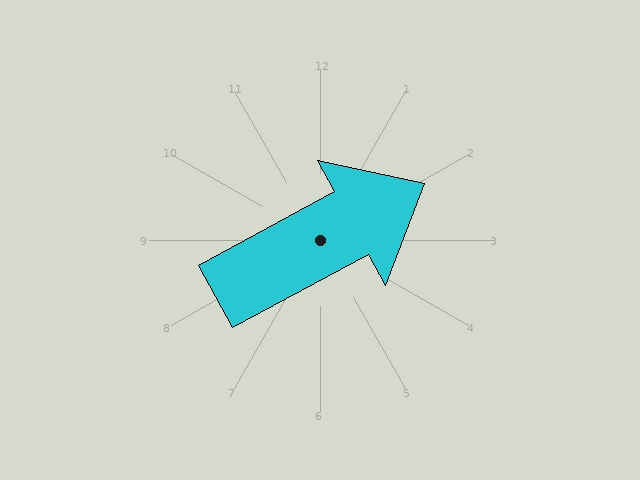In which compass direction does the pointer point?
Northeast.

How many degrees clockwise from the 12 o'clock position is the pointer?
Approximately 61 degrees.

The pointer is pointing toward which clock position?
Roughly 2 o'clock.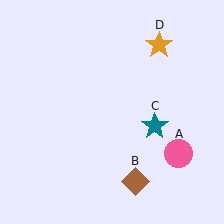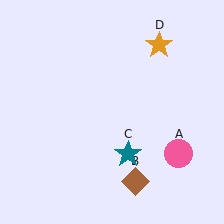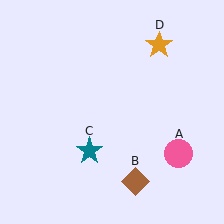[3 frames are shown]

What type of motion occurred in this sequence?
The teal star (object C) rotated clockwise around the center of the scene.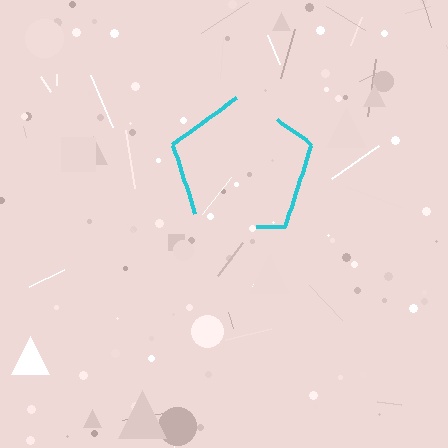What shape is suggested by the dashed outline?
The dashed outline suggests a pentagon.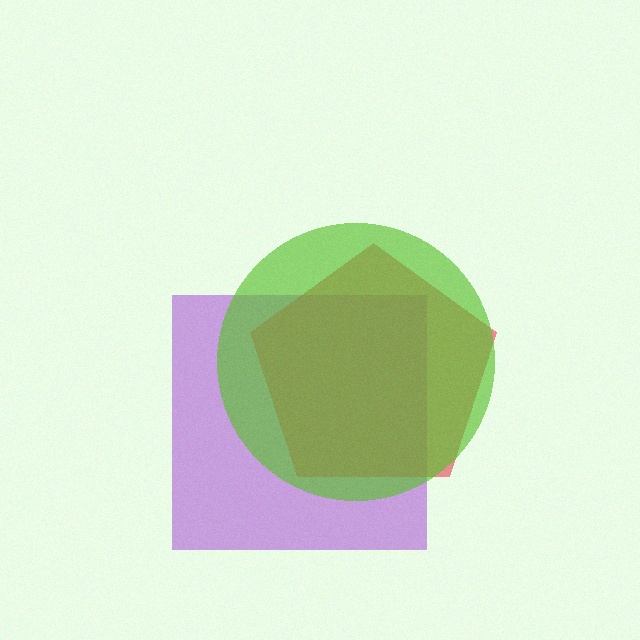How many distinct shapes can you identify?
There are 3 distinct shapes: a purple square, a red pentagon, a lime circle.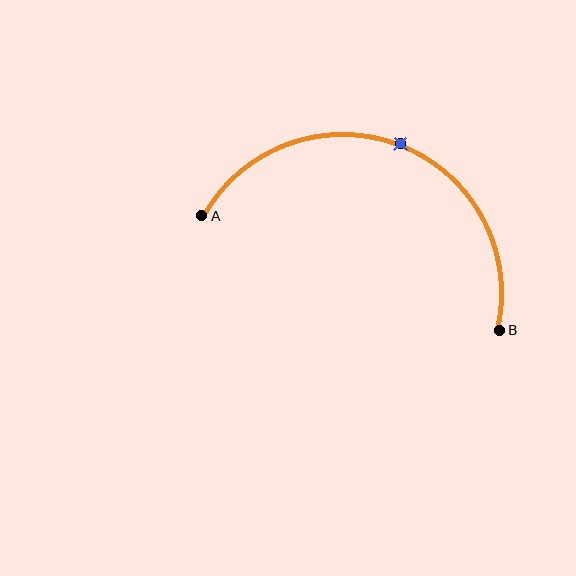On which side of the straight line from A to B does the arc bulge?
The arc bulges above the straight line connecting A and B.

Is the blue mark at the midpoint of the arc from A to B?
Yes. The blue mark lies on the arc at equal arc-length from both A and B — it is the arc midpoint.